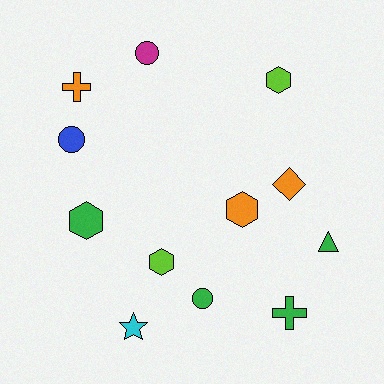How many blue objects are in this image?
There is 1 blue object.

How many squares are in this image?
There are no squares.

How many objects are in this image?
There are 12 objects.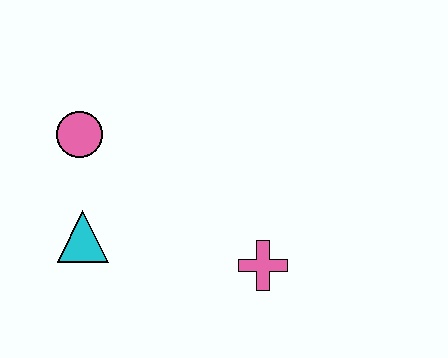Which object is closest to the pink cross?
The cyan triangle is closest to the pink cross.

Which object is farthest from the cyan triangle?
The pink cross is farthest from the cyan triangle.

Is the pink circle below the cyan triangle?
No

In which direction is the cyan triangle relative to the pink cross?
The cyan triangle is to the left of the pink cross.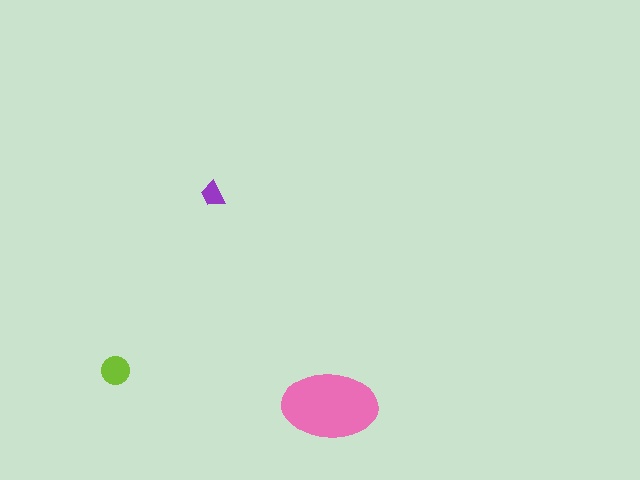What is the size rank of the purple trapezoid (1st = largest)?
3rd.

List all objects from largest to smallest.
The pink ellipse, the lime circle, the purple trapezoid.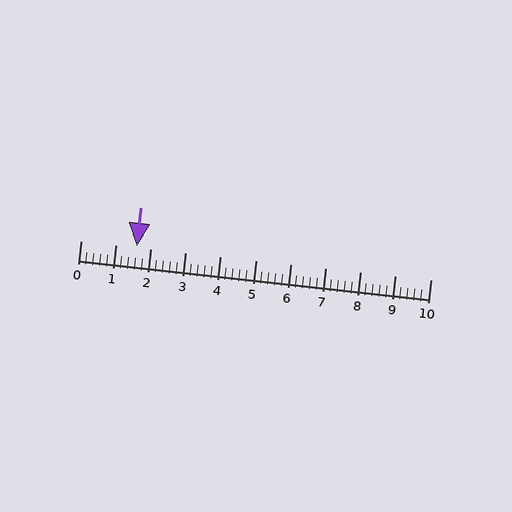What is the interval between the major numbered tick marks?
The major tick marks are spaced 1 units apart.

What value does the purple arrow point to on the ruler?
The purple arrow points to approximately 1.6.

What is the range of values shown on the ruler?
The ruler shows values from 0 to 10.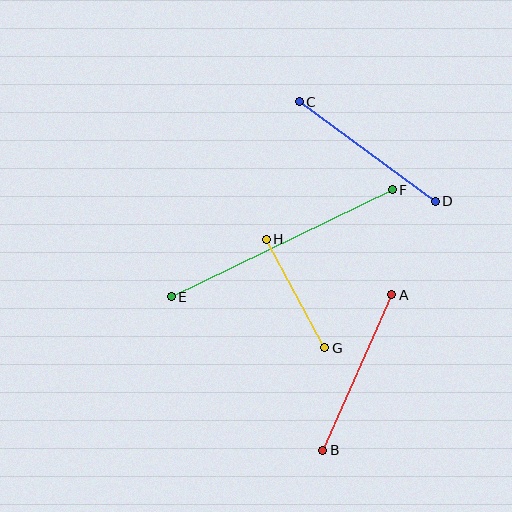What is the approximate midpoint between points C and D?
The midpoint is at approximately (367, 151) pixels.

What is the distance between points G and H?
The distance is approximately 123 pixels.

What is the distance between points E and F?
The distance is approximately 245 pixels.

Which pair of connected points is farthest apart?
Points E and F are farthest apart.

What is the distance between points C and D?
The distance is approximately 168 pixels.